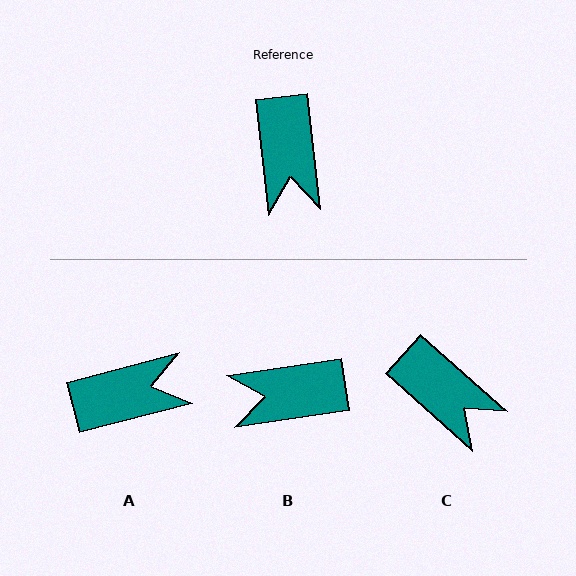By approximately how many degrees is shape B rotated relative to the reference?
Approximately 88 degrees clockwise.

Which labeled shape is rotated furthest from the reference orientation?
A, about 98 degrees away.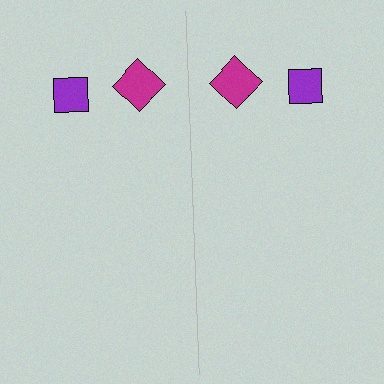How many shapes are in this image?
There are 4 shapes in this image.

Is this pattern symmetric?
Yes, this pattern has bilateral (reflection) symmetry.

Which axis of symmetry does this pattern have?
The pattern has a vertical axis of symmetry running through the center of the image.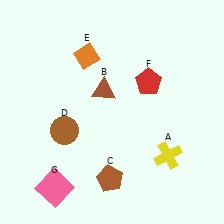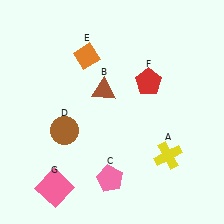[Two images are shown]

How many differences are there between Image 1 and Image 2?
There is 1 difference between the two images.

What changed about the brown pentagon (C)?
In Image 1, C is brown. In Image 2, it changed to pink.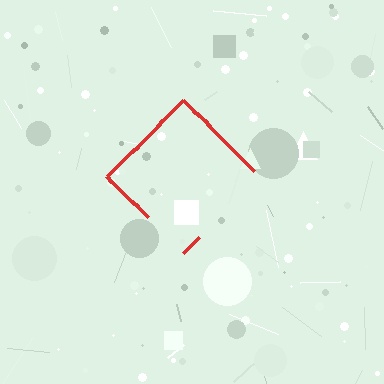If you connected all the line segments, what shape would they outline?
They would outline a diamond.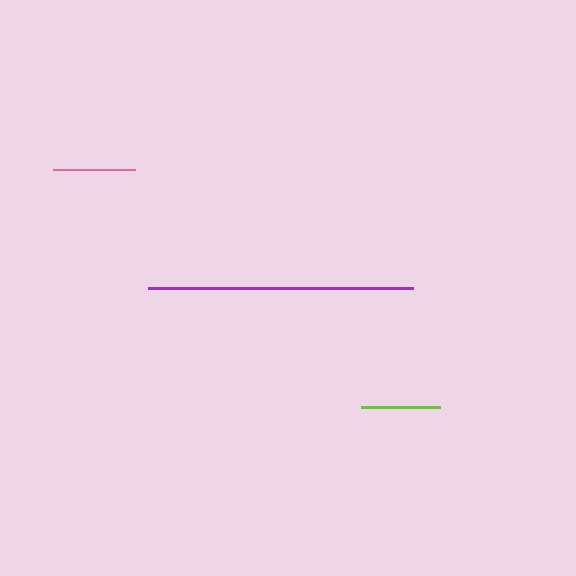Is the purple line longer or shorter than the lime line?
The purple line is longer than the lime line.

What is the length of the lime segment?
The lime segment is approximately 80 pixels long.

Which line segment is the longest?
The purple line is the longest at approximately 264 pixels.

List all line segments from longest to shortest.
From longest to shortest: purple, pink, lime.